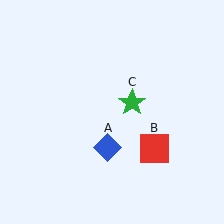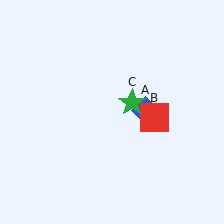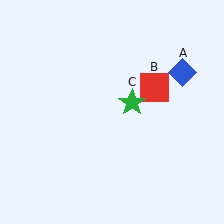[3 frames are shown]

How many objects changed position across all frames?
2 objects changed position: blue diamond (object A), red square (object B).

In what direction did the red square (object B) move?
The red square (object B) moved up.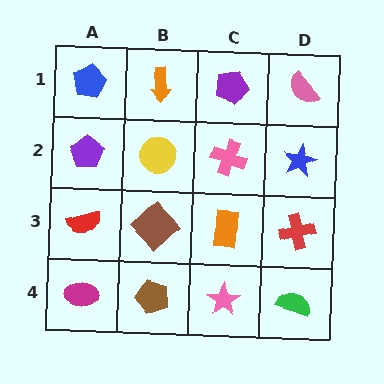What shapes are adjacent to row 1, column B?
A yellow circle (row 2, column B), a blue pentagon (row 1, column A), a purple pentagon (row 1, column C).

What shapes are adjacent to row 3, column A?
A purple pentagon (row 2, column A), a magenta ellipse (row 4, column A), a brown diamond (row 3, column B).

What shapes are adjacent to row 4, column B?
A brown diamond (row 3, column B), a magenta ellipse (row 4, column A), a pink star (row 4, column C).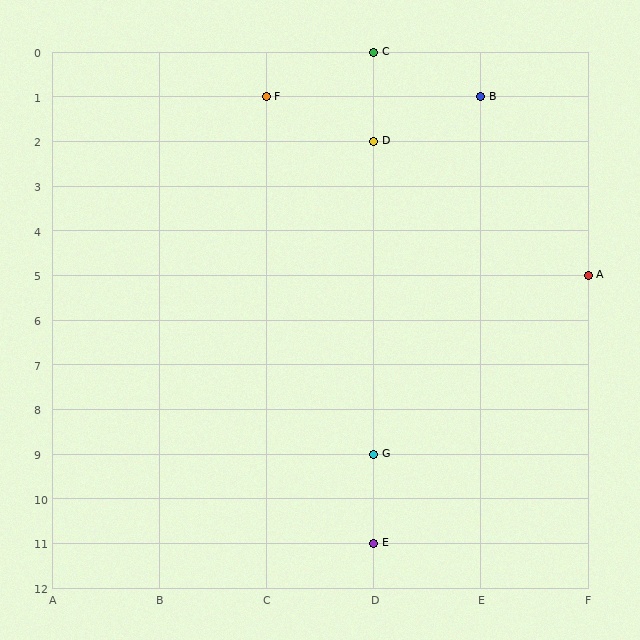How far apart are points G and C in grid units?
Points G and C are 9 rows apart.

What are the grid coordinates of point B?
Point B is at grid coordinates (E, 1).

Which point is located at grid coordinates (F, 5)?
Point A is at (F, 5).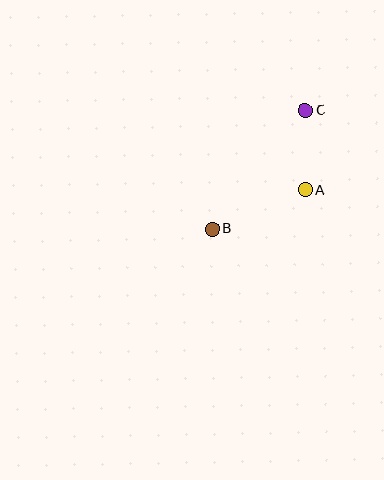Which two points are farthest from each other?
Points B and C are farthest from each other.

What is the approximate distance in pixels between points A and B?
The distance between A and B is approximately 101 pixels.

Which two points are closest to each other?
Points A and C are closest to each other.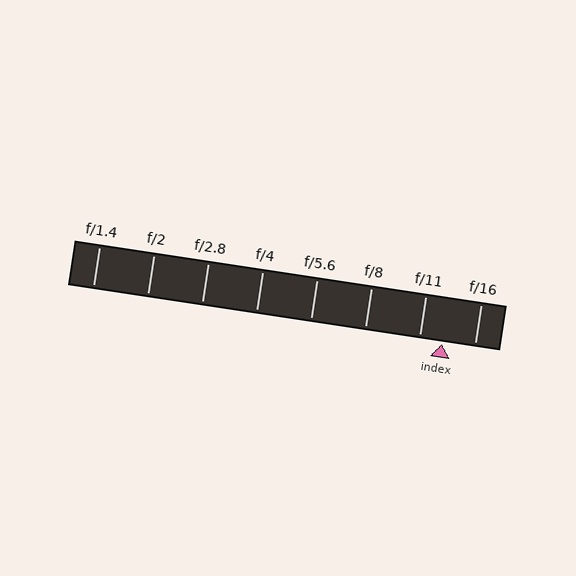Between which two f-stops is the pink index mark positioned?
The index mark is between f/11 and f/16.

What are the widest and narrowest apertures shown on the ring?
The widest aperture shown is f/1.4 and the narrowest is f/16.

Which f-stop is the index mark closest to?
The index mark is closest to f/11.